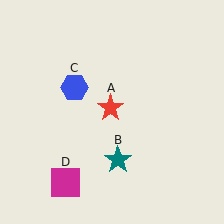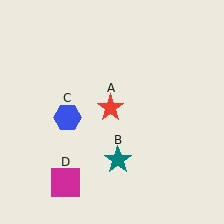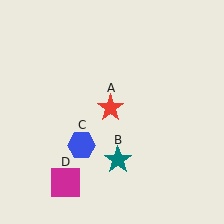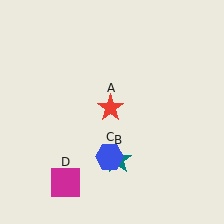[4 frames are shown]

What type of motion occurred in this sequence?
The blue hexagon (object C) rotated counterclockwise around the center of the scene.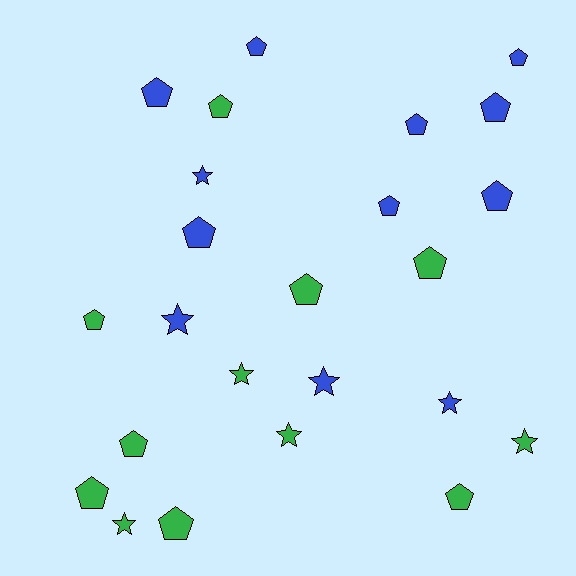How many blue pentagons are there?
There are 8 blue pentagons.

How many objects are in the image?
There are 24 objects.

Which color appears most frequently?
Green, with 12 objects.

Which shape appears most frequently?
Pentagon, with 16 objects.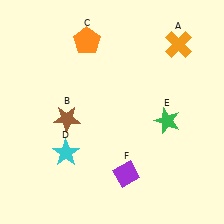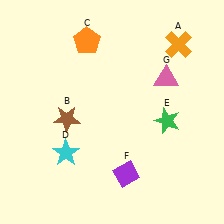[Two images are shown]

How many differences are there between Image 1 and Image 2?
There is 1 difference between the two images.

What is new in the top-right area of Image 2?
A pink triangle (G) was added in the top-right area of Image 2.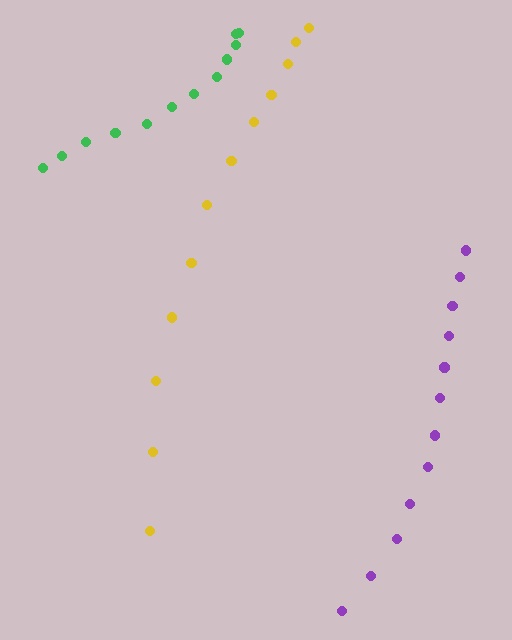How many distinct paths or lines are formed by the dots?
There are 3 distinct paths.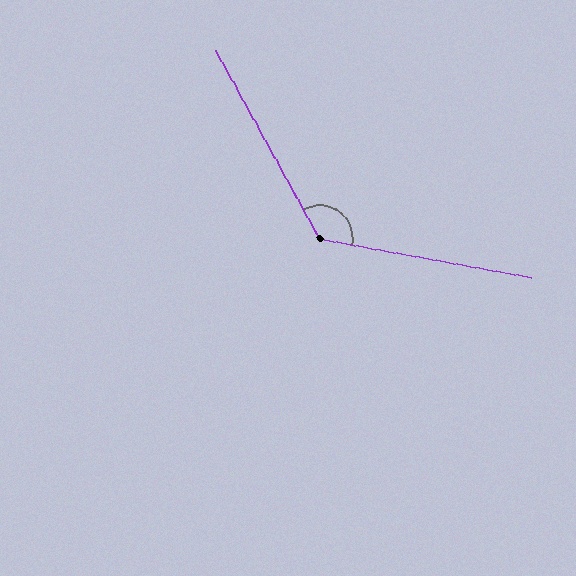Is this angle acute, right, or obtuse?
It is obtuse.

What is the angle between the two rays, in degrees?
Approximately 130 degrees.